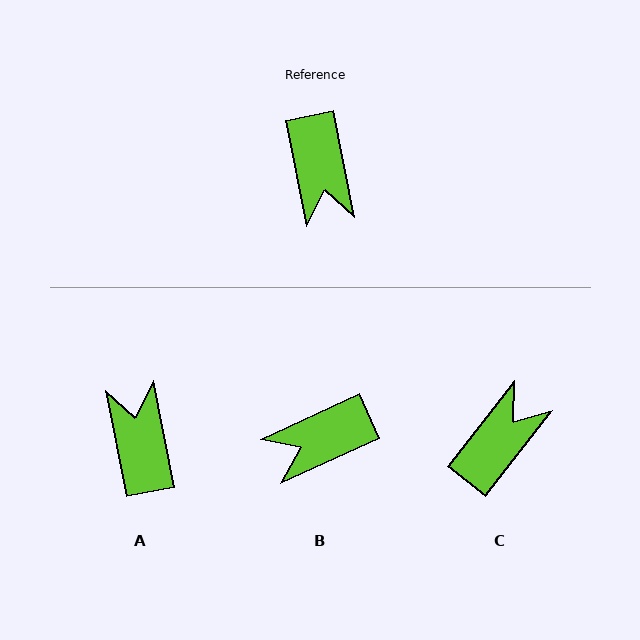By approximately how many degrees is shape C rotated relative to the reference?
Approximately 131 degrees counter-clockwise.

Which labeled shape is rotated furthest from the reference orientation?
A, about 180 degrees away.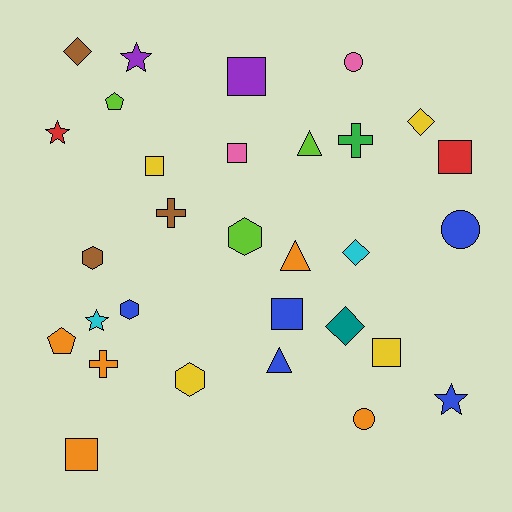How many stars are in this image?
There are 4 stars.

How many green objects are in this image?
There is 1 green object.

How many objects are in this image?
There are 30 objects.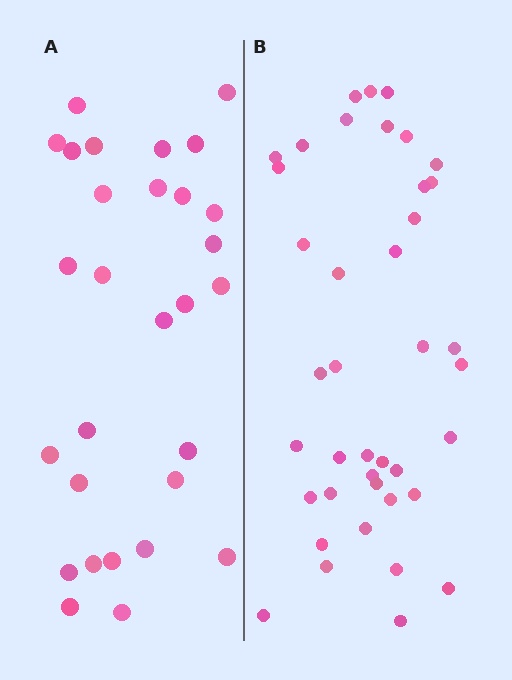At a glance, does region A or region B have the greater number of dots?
Region B (the right region) has more dots.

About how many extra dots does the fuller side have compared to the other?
Region B has roughly 12 or so more dots than region A.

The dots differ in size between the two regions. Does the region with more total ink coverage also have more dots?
No. Region A has more total ink coverage because its dots are larger, but region B actually contains more individual dots. Total area can be misleading — the number of items is what matters here.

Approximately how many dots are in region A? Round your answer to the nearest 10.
About 30 dots. (The exact count is 29, which rounds to 30.)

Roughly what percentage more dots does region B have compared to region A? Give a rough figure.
About 40% more.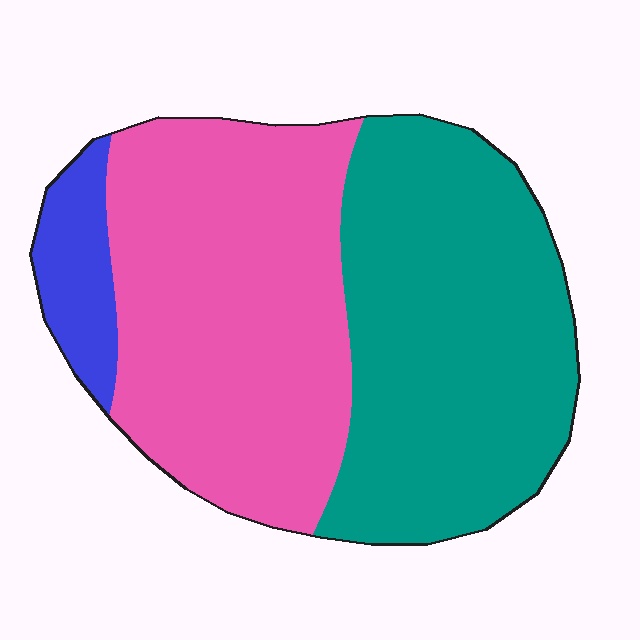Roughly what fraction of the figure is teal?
Teal takes up between a quarter and a half of the figure.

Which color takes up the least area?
Blue, at roughly 10%.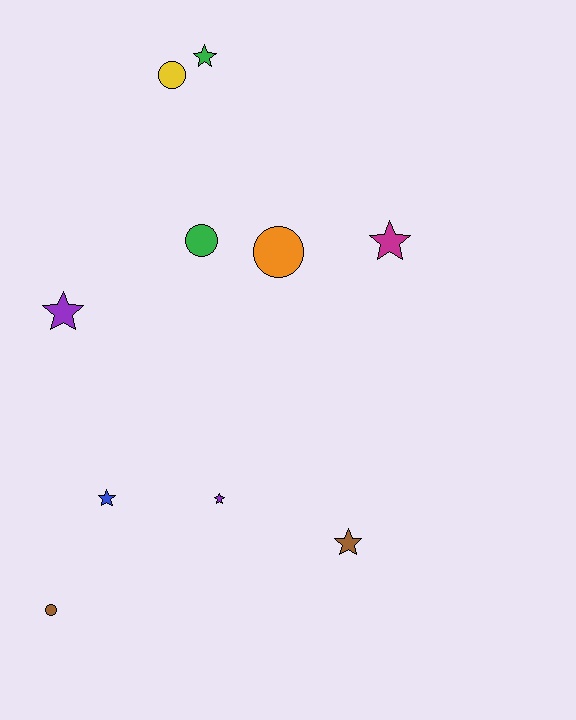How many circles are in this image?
There are 4 circles.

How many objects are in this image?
There are 10 objects.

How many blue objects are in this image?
There is 1 blue object.